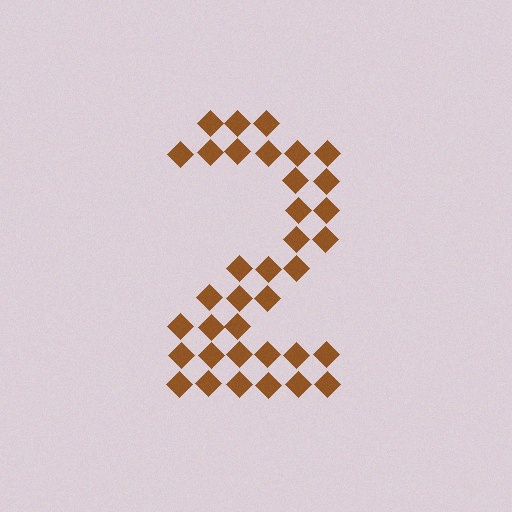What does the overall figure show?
The overall figure shows the digit 2.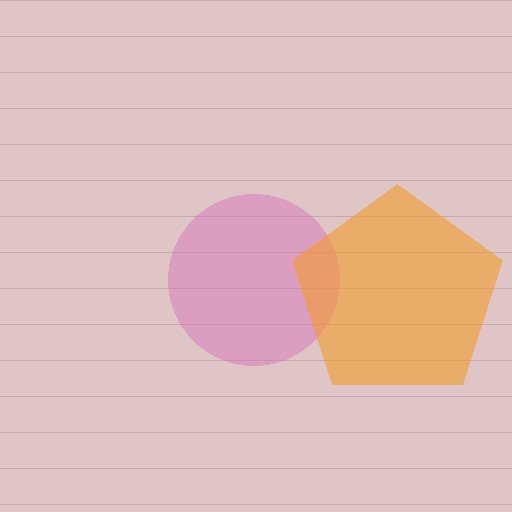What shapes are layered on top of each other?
The layered shapes are: a pink circle, an orange pentagon.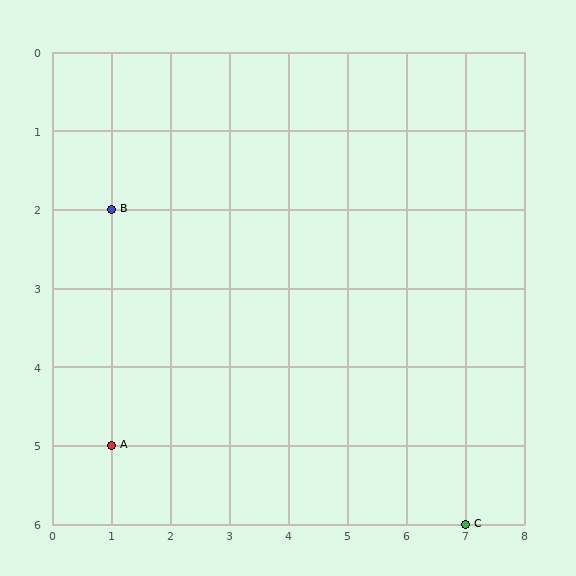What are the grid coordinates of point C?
Point C is at grid coordinates (7, 6).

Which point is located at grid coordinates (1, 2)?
Point B is at (1, 2).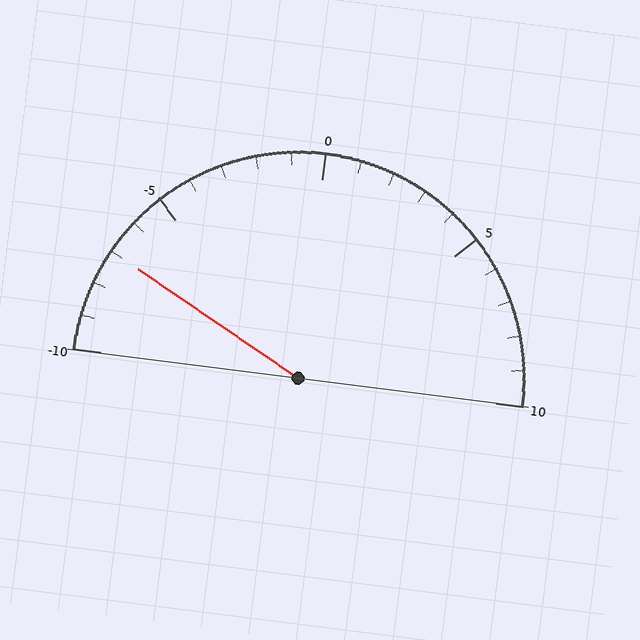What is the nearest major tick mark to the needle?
The nearest major tick mark is -5.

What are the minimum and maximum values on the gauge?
The gauge ranges from -10 to 10.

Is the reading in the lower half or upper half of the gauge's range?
The reading is in the lower half of the range (-10 to 10).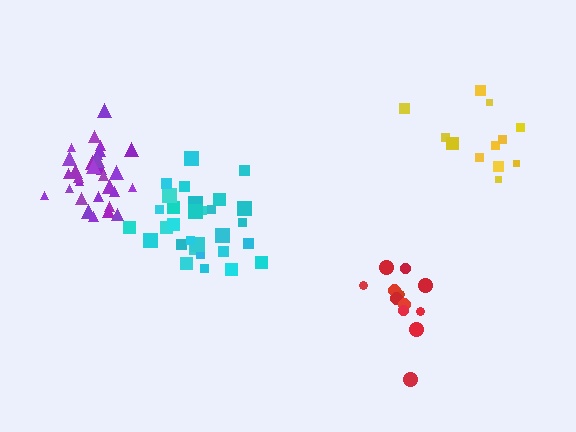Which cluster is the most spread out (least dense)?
Red.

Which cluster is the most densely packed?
Purple.